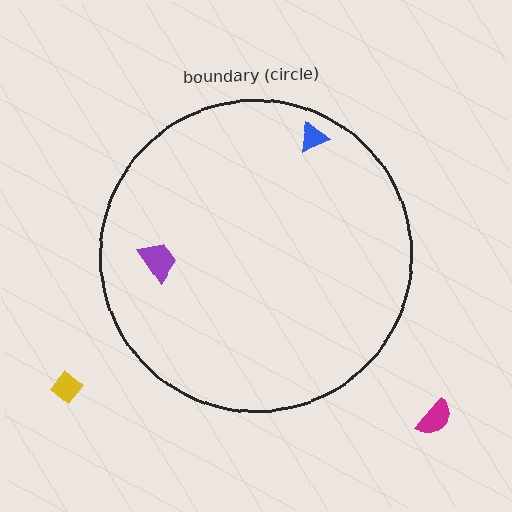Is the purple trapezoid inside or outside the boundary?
Inside.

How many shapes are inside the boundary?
2 inside, 2 outside.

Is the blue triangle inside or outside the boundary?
Inside.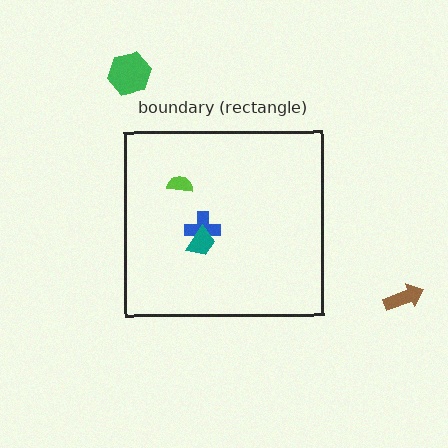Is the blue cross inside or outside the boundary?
Inside.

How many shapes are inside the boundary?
3 inside, 2 outside.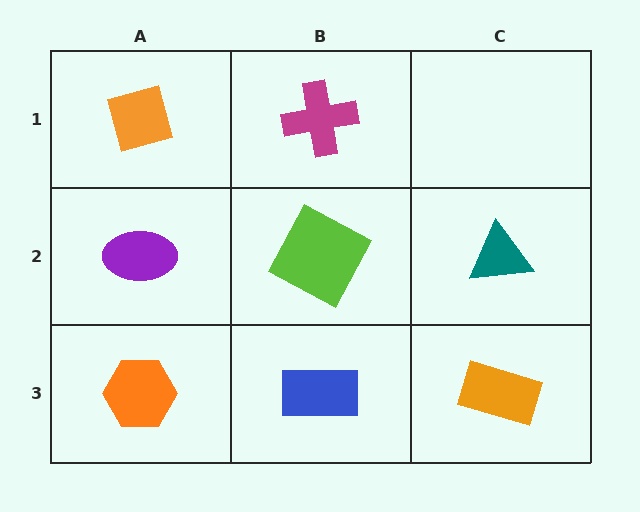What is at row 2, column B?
A lime square.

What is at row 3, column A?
An orange hexagon.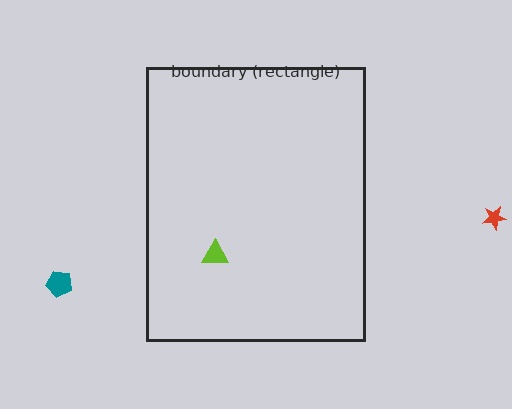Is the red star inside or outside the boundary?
Outside.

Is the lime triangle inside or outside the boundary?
Inside.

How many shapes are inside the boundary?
1 inside, 2 outside.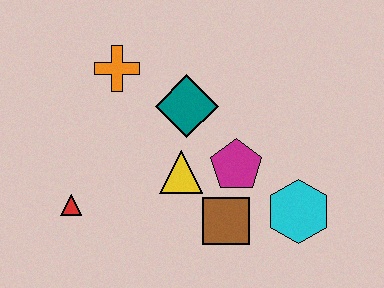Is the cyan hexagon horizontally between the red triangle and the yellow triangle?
No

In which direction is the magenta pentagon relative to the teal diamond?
The magenta pentagon is below the teal diamond.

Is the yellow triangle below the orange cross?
Yes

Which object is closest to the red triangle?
The yellow triangle is closest to the red triangle.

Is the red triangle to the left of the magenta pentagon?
Yes